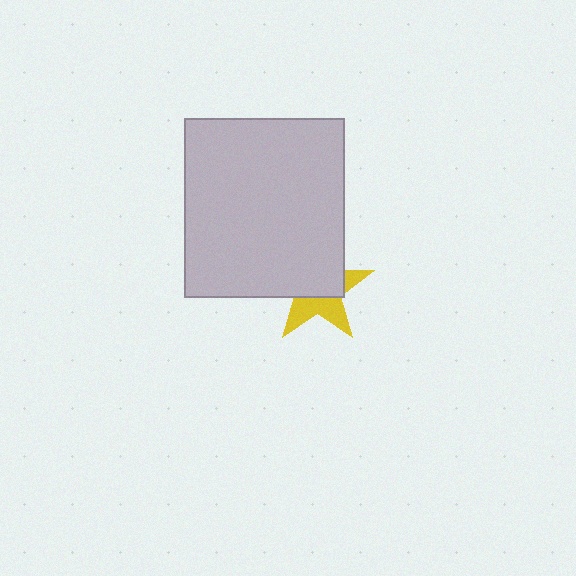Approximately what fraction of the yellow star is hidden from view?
Roughly 56% of the yellow star is hidden behind the light gray rectangle.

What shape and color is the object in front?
The object in front is a light gray rectangle.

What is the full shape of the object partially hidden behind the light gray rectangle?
The partially hidden object is a yellow star.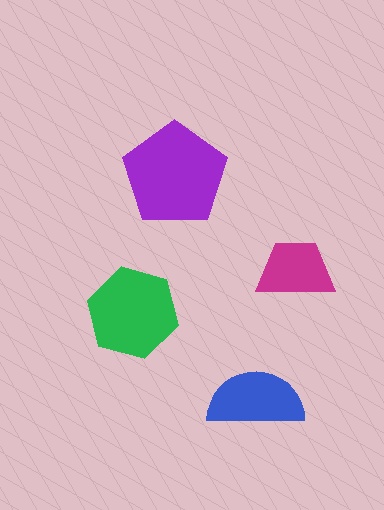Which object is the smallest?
The magenta trapezoid.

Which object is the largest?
The purple pentagon.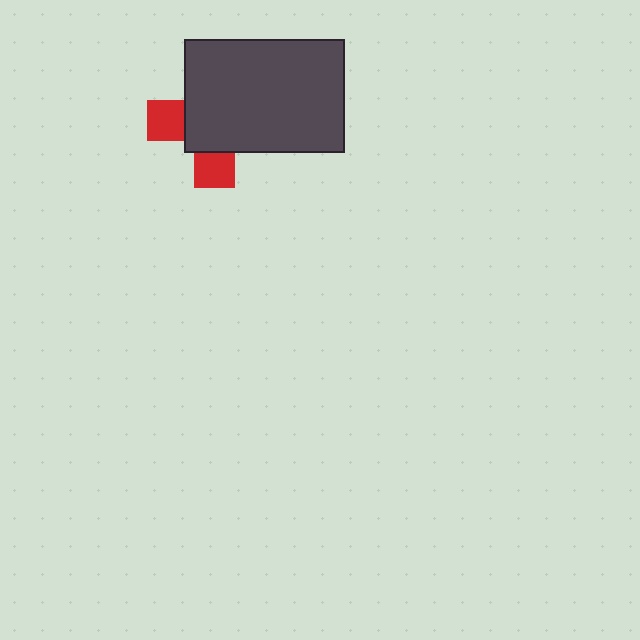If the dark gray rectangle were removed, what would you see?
You would see the complete red cross.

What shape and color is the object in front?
The object in front is a dark gray rectangle.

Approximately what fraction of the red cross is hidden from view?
Roughly 69% of the red cross is hidden behind the dark gray rectangle.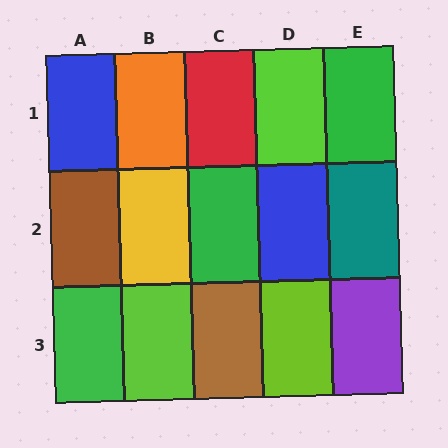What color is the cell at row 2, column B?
Yellow.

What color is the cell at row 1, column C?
Red.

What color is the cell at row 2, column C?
Green.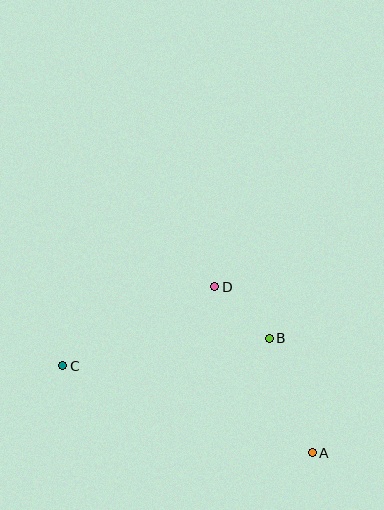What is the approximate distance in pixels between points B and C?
The distance between B and C is approximately 208 pixels.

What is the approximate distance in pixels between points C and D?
The distance between C and D is approximately 171 pixels.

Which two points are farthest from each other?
Points A and C are farthest from each other.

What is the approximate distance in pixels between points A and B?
The distance between A and B is approximately 122 pixels.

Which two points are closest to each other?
Points B and D are closest to each other.